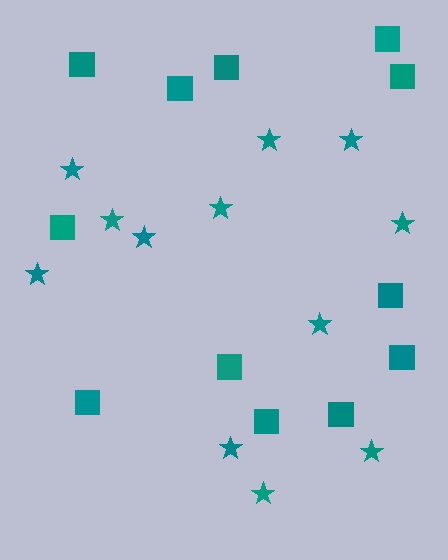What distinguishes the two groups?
There are 2 groups: one group of stars (12) and one group of squares (12).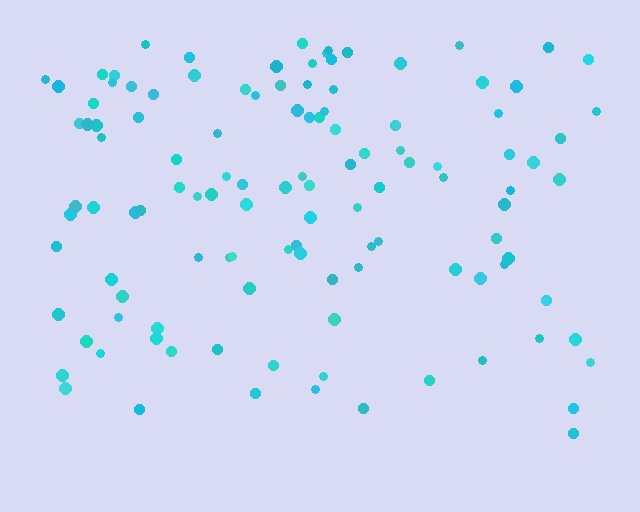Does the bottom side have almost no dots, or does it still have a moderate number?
Still a moderate number, just noticeably fewer than the top.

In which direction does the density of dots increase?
From bottom to top, with the top side densest.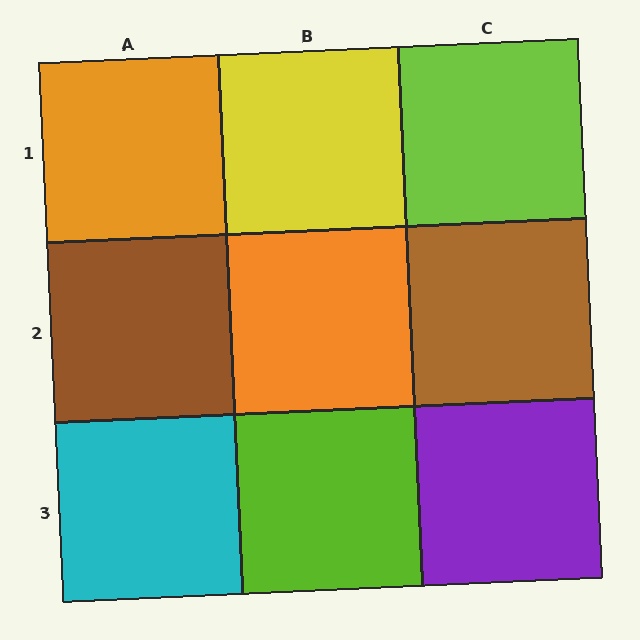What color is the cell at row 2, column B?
Orange.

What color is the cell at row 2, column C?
Brown.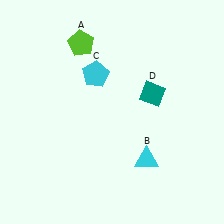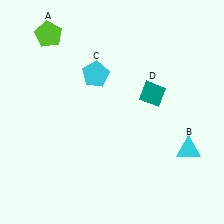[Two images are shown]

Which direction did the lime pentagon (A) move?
The lime pentagon (A) moved left.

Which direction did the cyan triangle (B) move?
The cyan triangle (B) moved right.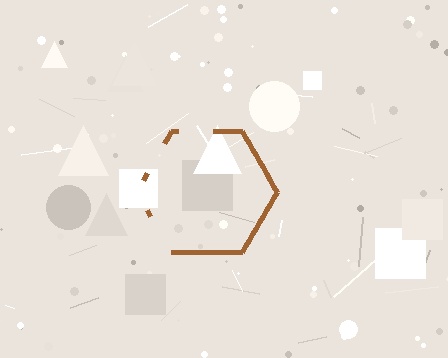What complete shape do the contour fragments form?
The contour fragments form a hexagon.